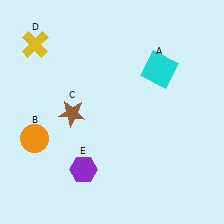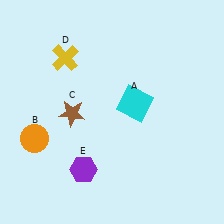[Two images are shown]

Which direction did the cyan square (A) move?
The cyan square (A) moved down.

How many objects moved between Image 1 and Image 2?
2 objects moved between the two images.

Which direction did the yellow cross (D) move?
The yellow cross (D) moved right.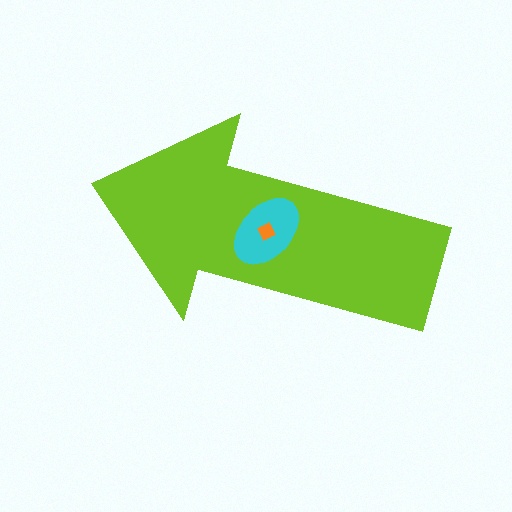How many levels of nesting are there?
3.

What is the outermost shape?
The lime arrow.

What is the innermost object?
The orange diamond.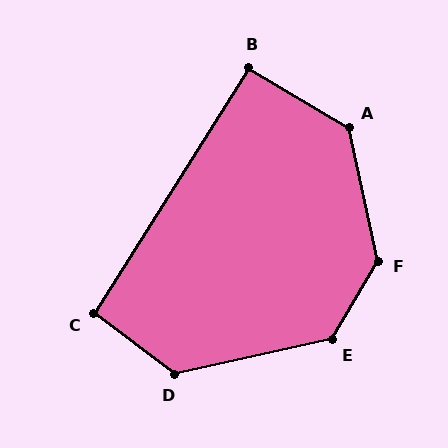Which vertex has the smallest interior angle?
B, at approximately 92 degrees.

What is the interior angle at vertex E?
Approximately 133 degrees (obtuse).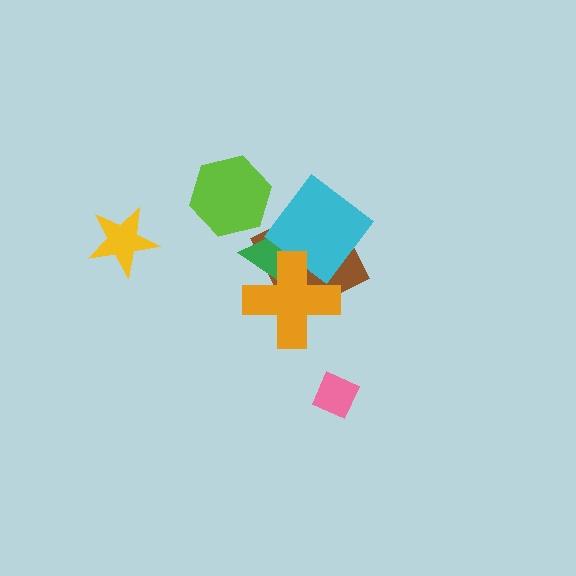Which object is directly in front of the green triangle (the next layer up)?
The cyan diamond is directly in front of the green triangle.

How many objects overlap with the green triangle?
3 objects overlap with the green triangle.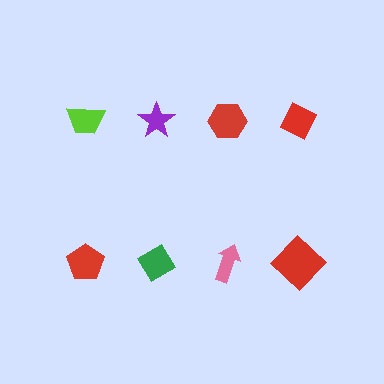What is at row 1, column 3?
A red hexagon.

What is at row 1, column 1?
A lime trapezoid.